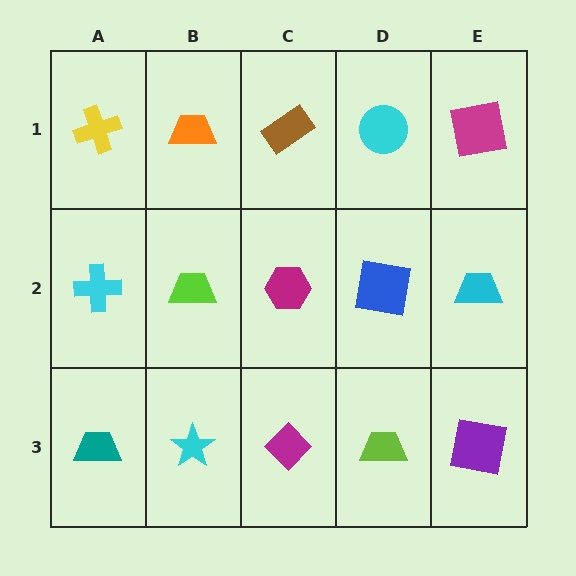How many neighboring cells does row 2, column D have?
4.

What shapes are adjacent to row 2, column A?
A yellow cross (row 1, column A), a teal trapezoid (row 3, column A), a lime trapezoid (row 2, column B).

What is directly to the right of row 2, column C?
A blue square.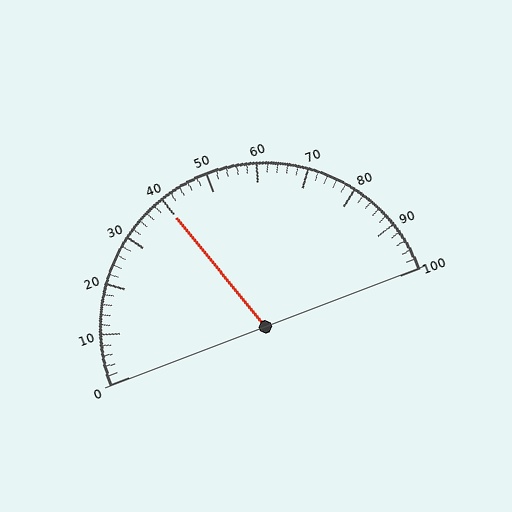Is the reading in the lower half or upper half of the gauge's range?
The reading is in the lower half of the range (0 to 100).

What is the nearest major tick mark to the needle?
The nearest major tick mark is 40.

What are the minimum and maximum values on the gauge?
The gauge ranges from 0 to 100.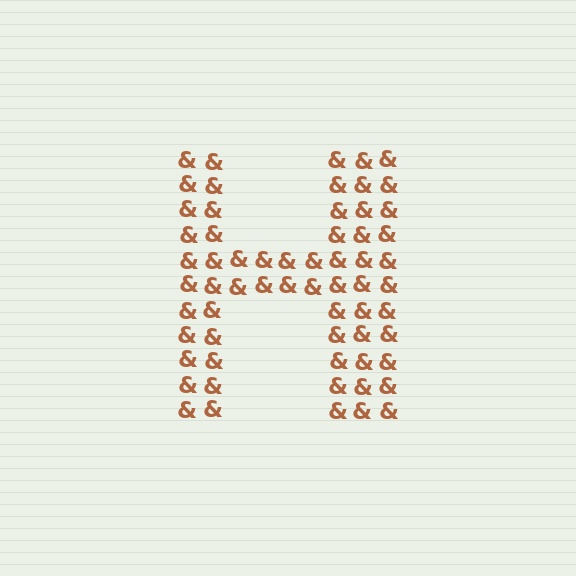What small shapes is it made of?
It is made of small ampersands.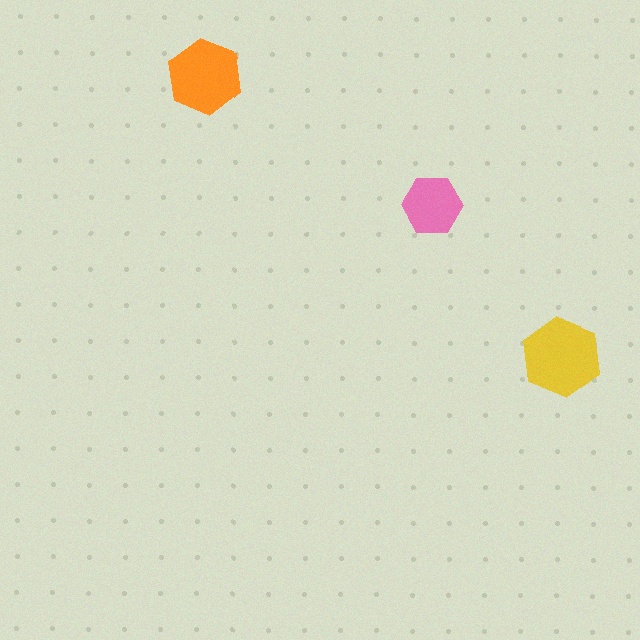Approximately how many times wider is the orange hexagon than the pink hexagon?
About 1.5 times wider.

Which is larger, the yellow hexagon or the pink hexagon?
The yellow one.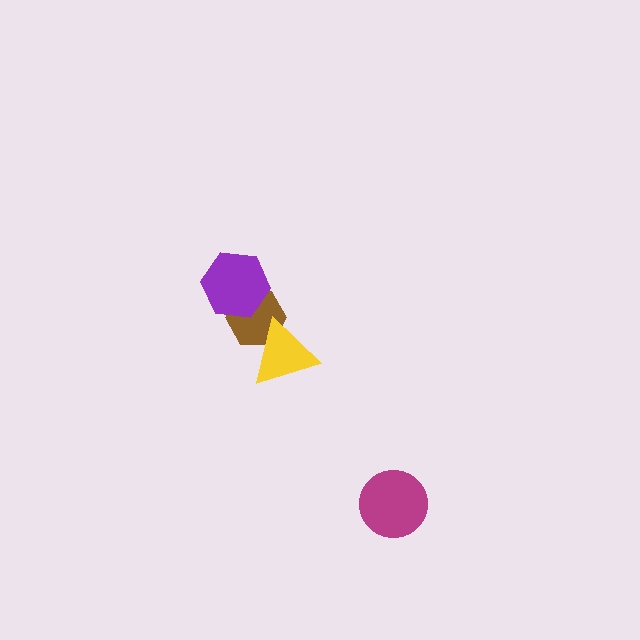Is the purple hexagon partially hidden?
No, no other shape covers it.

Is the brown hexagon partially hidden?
Yes, it is partially covered by another shape.